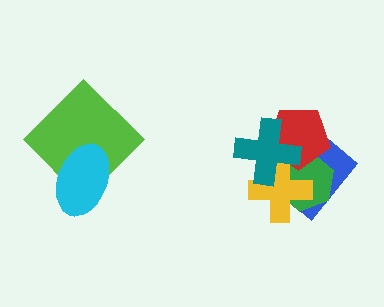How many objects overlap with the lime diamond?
1 object overlaps with the lime diamond.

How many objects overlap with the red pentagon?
4 objects overlap with the red pentagon.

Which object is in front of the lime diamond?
The cyan ellipse is in front of the lime diamond.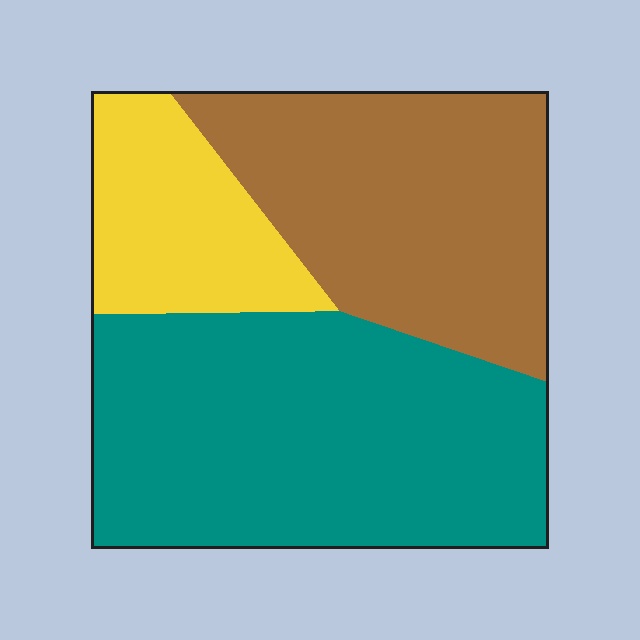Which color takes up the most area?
Teal, at roughly 50%.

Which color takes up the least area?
Yellow, at roughly 15%.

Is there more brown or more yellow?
Brown.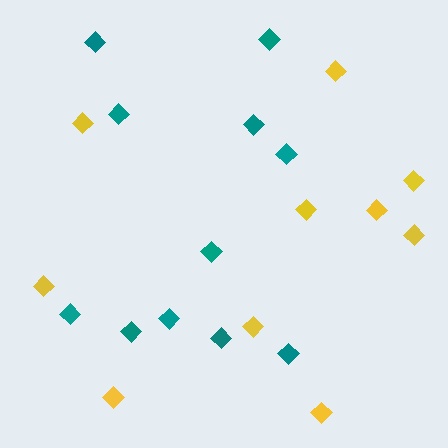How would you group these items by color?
There are 2 groups: one group of teal diamonds (11) and one group of yellow diamonds (10).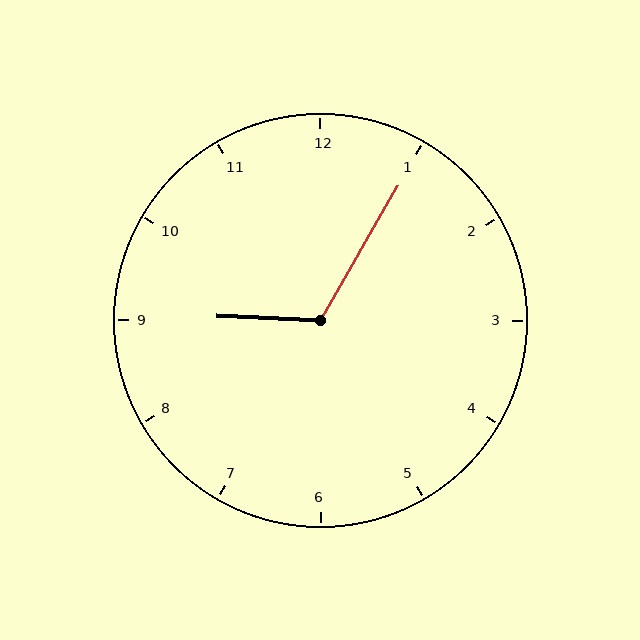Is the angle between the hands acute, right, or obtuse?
It is obtuse.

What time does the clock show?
9:05.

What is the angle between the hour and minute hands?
Approximately 118 degrees.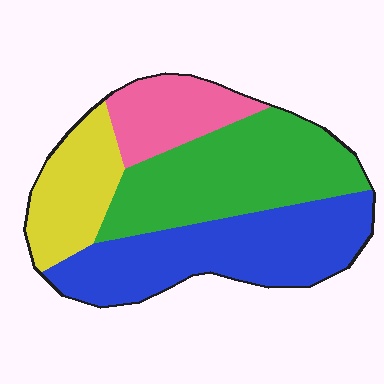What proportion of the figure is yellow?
Yellow takes up about one sixth (1/6) of the figure.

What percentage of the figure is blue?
Blue covers 35% of the figure.